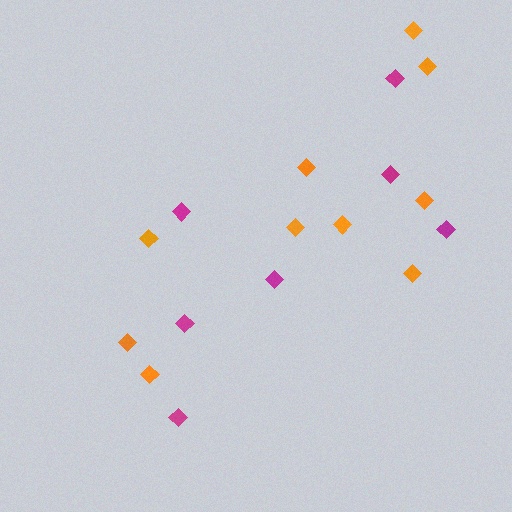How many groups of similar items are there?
There are 2 groups: one group of magenta diamonds (7) and one group of orange diamonds (10).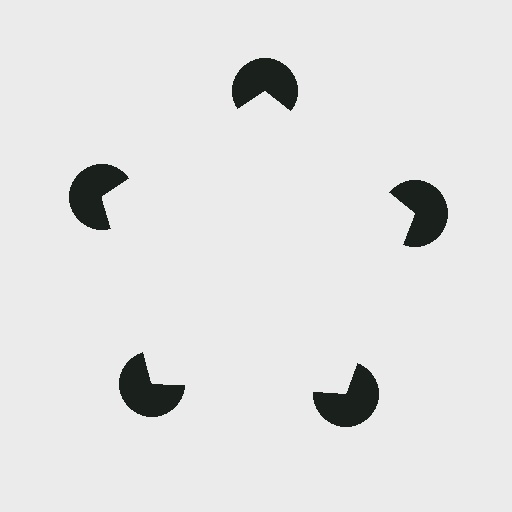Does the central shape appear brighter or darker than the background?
It typically appears slightly brighter than the background, even though no actual brightness change is drawn.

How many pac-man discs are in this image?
There are 5 — one at each vertex of the illusory pentagon.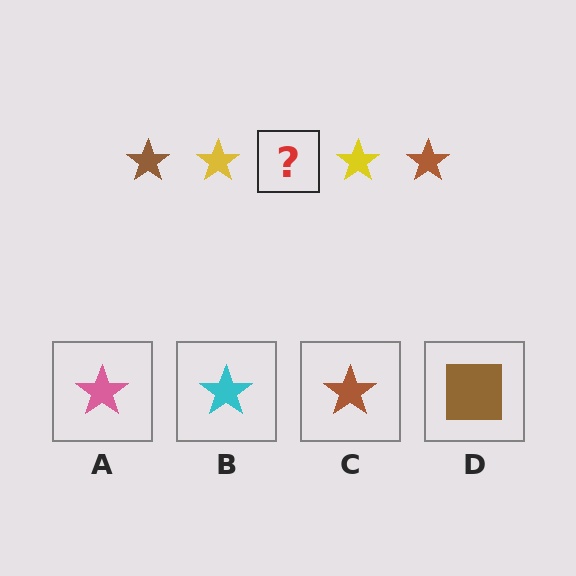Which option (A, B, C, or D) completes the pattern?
C.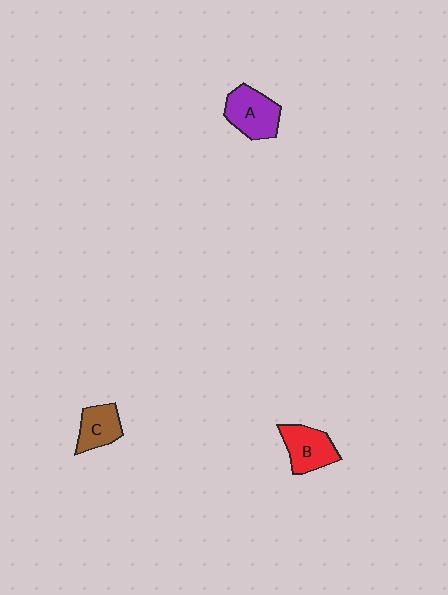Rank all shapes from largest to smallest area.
From largest to smallest: A (purple), B (red), C (brown).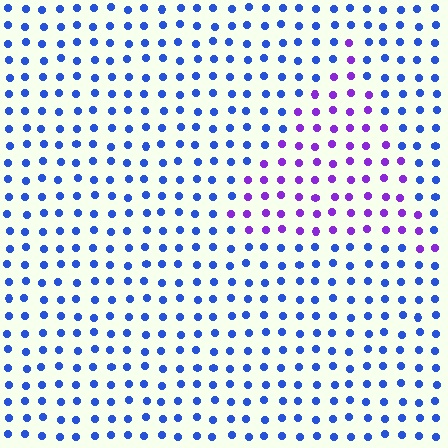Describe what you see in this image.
The image is filled with small blue elements in a uniform arrangement. A triangle-shaped region is visible where the elements are tinted to a slightly different hue, forming a subtle color boundary.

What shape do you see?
I see a triangle.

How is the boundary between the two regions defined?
The boundary is defined purely by a slight shift in hue (about 49 degrees). Spacing, size, and orientation are identical on both sides.